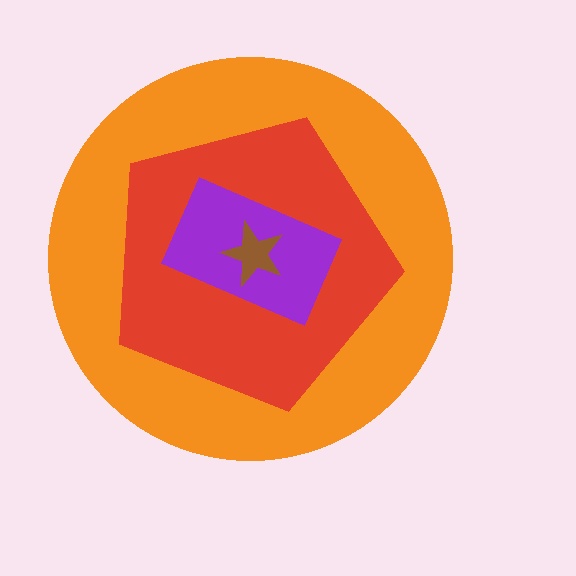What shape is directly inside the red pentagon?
The purple rectangle.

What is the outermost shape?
The orange circle.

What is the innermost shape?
The brown star.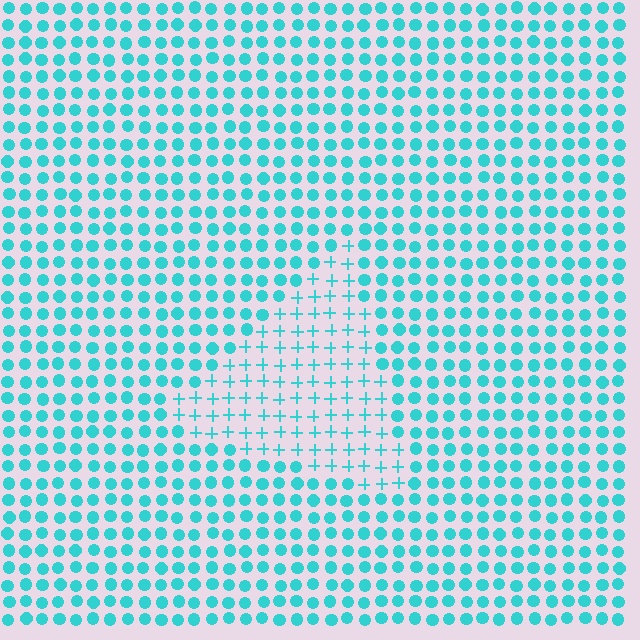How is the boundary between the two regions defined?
The boundary is defined by a change in element shape: plus signs inside vs. circles outside. All elements share the same color and spacing.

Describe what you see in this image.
The image is filled with small cyan elements arranged in a uniform grid. A triangle-shaped region contains plus signs, while the surrounding area contains circles. The boundary is defined purely by the change in element shape.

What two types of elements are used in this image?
The image uses plus signs inside the triangle region and circles outside it.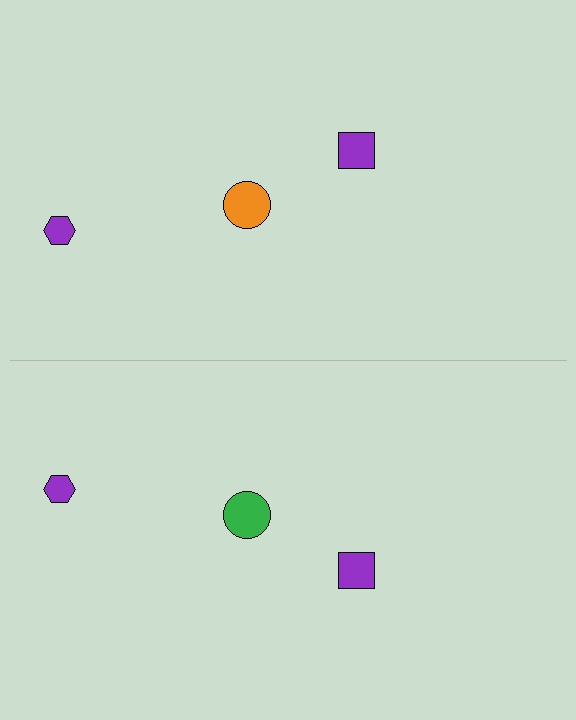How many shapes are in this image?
There are 6 shapes in this image.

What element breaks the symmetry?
The green circle on the bottom side breaks the symmetry — its mirror counterpart is orange.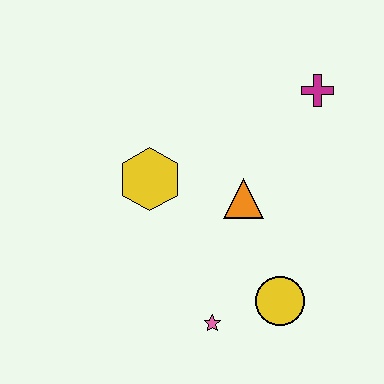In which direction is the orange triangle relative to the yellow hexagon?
The orange triangle is to the right of the yellow hexagon.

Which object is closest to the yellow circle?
The pink star is closest to the yellow circle.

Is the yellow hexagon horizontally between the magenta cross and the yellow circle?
No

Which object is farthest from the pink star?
The magenta cross is farthest from the pink star.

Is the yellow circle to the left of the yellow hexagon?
No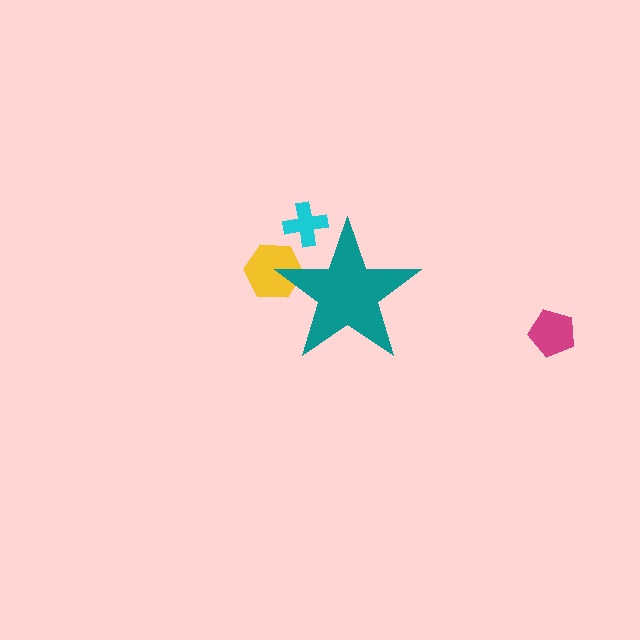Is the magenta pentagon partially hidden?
No, the magenta pentagon is fully visible.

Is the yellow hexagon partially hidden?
Yes, the yellow hexagon is partially hidden behind the teal star.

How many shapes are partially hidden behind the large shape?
2 shapes are partially hidden.